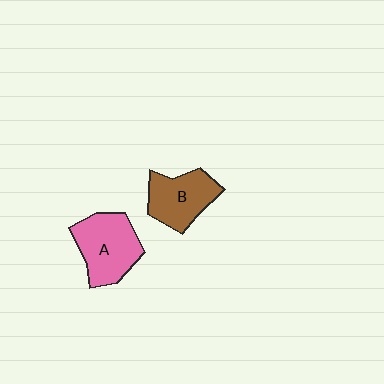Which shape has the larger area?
Shape A (pink).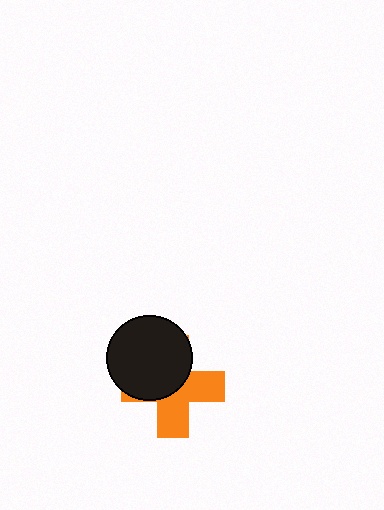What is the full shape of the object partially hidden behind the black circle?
The partially hidden object is an orange cross.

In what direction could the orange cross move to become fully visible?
The orange cross could move toward the lower-right. That would shift it out from behind the black circle entirely.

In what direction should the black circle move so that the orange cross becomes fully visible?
The black circle should move toward the upper-left. That is the shortest direction to clear the overlap and leave the orange cross fully visible.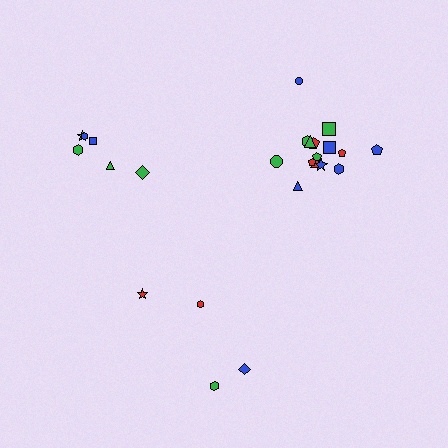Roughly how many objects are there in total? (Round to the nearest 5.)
Roughly 25 objects in total.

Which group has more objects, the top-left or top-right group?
The top-right group.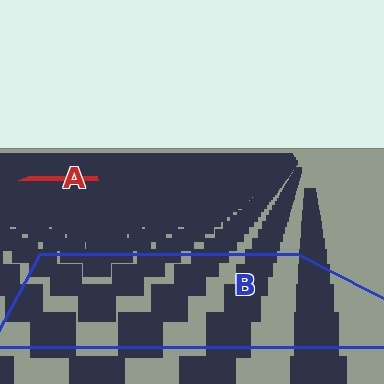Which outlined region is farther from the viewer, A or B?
Region A is farther from the viewer — the texture elements inside it appear smaller and more densely packed.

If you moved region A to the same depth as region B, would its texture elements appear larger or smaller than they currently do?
They would appear larger. At a closer depth, the same texture elements are projected at a bigger on-screen size.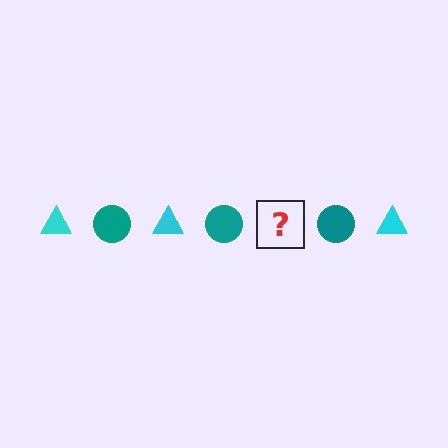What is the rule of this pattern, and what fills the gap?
The rule is that the pattern alternates between cyan triangle and teal circle. The gap should be filled with a cyan triangle.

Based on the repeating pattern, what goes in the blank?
The blank should be a cyan triangle.